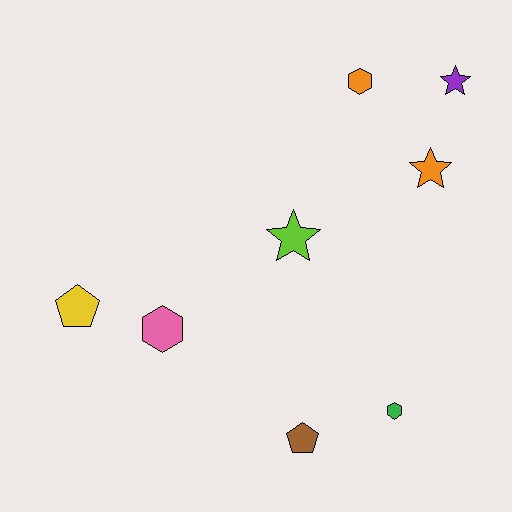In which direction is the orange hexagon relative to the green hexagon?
The orange hexagon is above the green hexagon.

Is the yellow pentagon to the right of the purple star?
No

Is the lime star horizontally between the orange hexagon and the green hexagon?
No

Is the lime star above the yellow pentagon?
Yes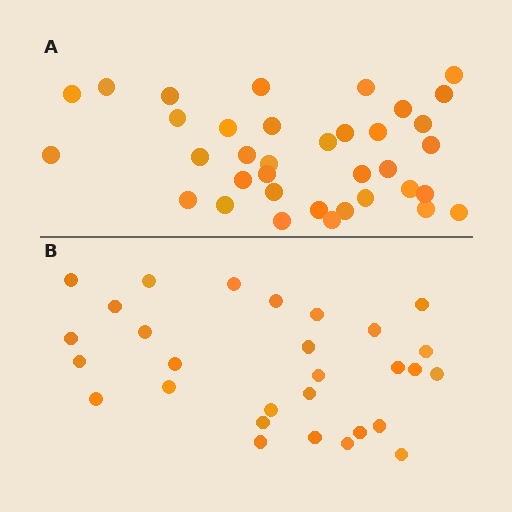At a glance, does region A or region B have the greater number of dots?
Region A (the top region) has more dots.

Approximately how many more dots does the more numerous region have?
Region A has roughly 8 or so more dots than region B.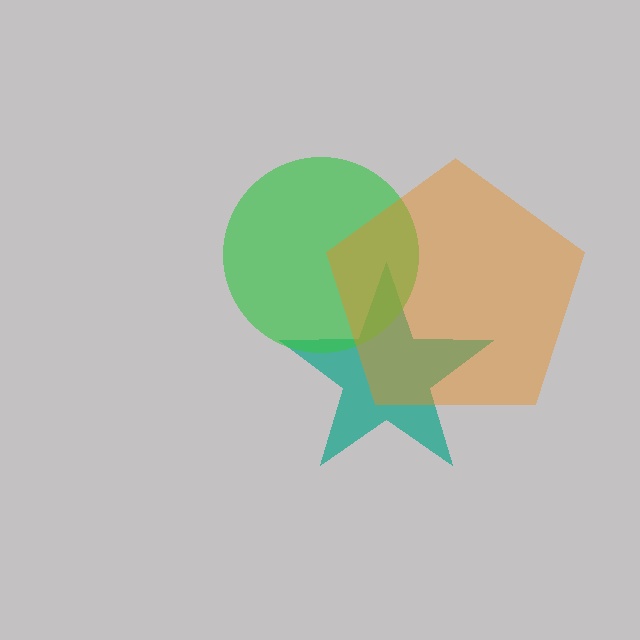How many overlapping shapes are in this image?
There are 3 overlapping shapes in the image.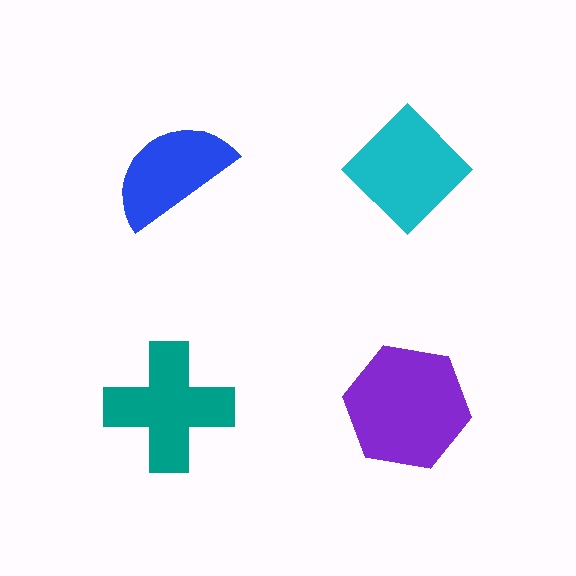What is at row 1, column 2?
A cyan diamond.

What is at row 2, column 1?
A teal cross.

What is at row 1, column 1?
A blue semicircle.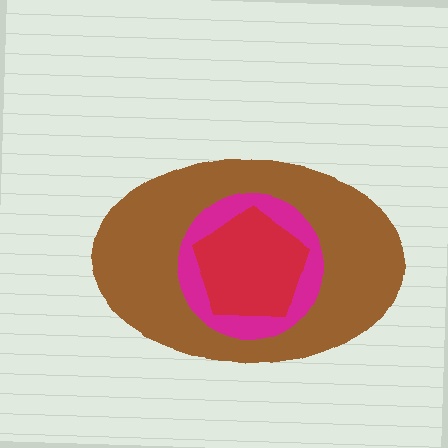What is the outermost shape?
The brown ellipse.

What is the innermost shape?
The red pentagon.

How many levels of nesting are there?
3.